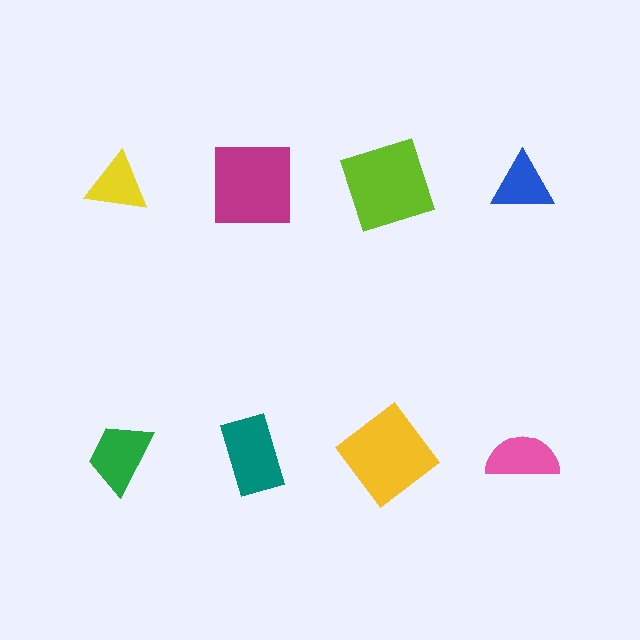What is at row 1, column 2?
A magenta square.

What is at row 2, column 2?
A teal rectangle.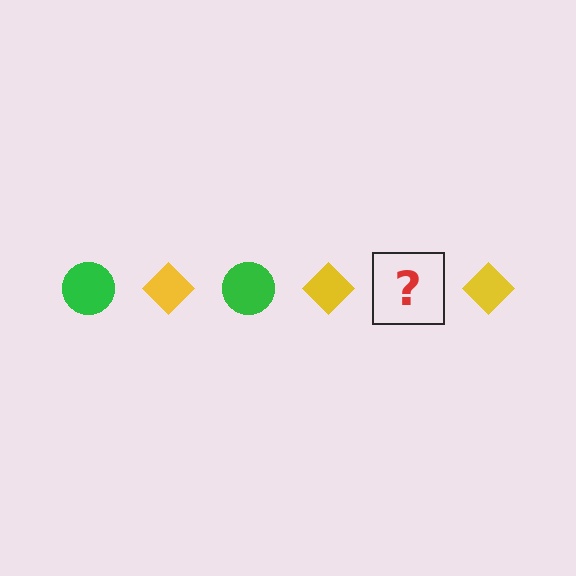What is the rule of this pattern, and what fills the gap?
The rule is that the pattern alternates between green circle and yellow diamond. The gap should be filled with a green circle.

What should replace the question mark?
The question mark should be replaced with a green circle.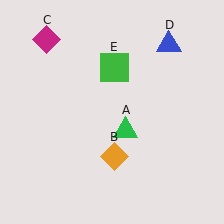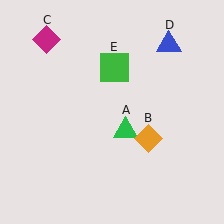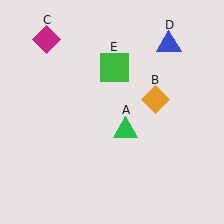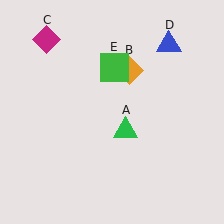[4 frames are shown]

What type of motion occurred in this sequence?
The orange diamond (object B) rotated counterclockwise around the center of the scene.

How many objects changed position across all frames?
1 object changed position: orange diamond (object B).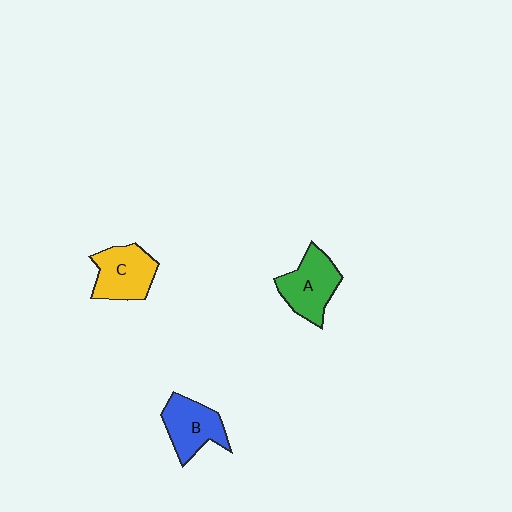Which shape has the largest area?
Shape A (green).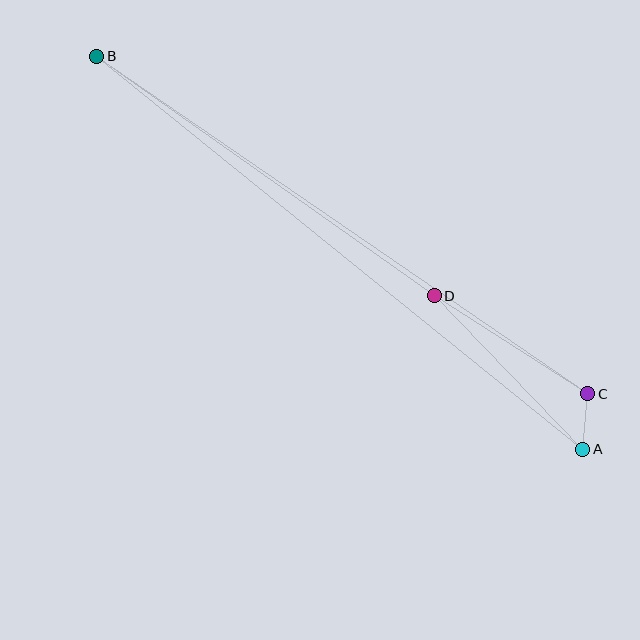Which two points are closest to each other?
Points A and C are closest to each other.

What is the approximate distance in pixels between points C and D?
The distance between C and D is approximately 182 pixels.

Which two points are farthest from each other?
Points A and B are farthest from each other.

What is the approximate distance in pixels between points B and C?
The distance between B and C is approximately 596 pixels.